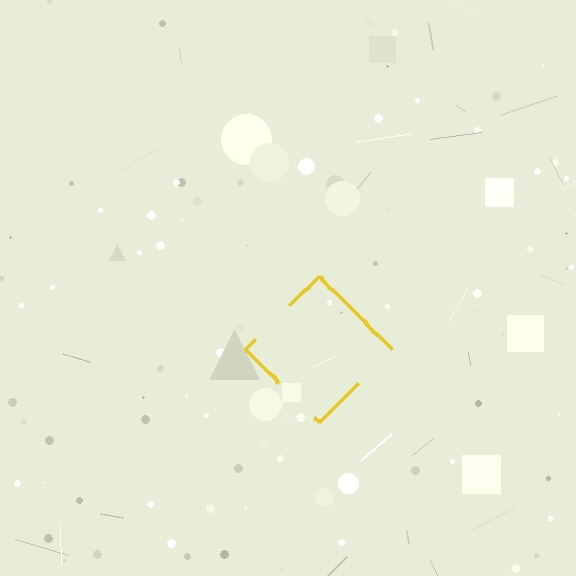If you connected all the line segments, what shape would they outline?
They would outline a diamond.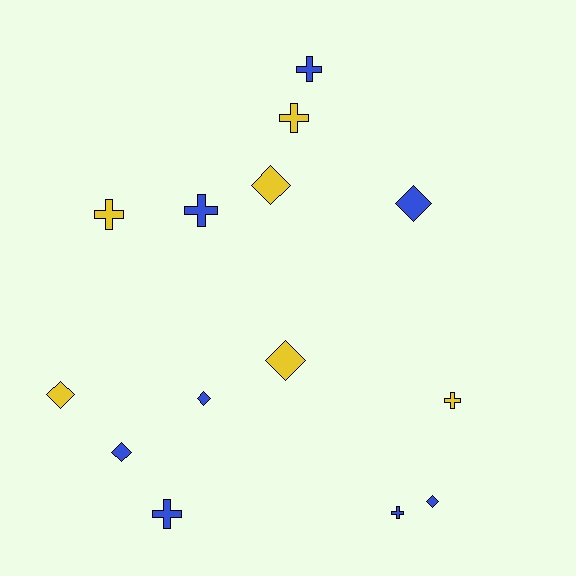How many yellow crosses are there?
There are 3 yellow crosses.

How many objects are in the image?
There are 14 objects.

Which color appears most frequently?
Blue, with 8 objects.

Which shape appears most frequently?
Diamond, with 7 objects.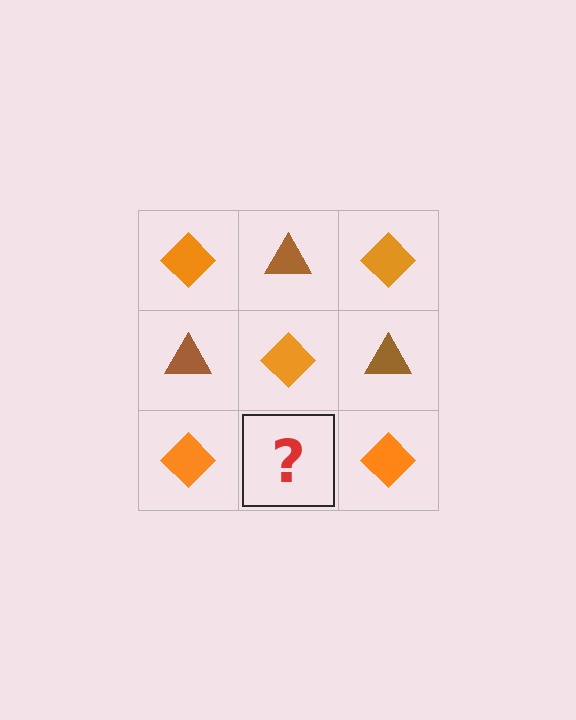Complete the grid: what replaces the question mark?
The question mark should be replaced with a brown triangle.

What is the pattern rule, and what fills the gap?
The rule is that it alternates orange diamond and brown triangle in a checkerboard pattern. The gap should be filled with a brown triangle.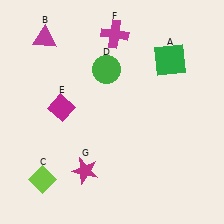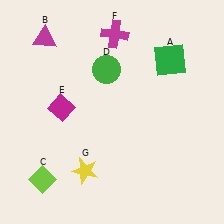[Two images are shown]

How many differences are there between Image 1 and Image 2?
There is 1 difference between the two images.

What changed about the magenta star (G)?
In Image 1, G is magenta. In Image 2, it changed to yellow.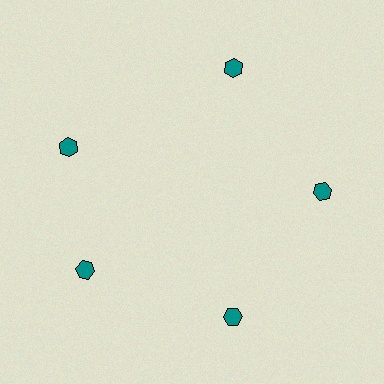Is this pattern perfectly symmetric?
No. The 5 teal hexagons are arranged in a ring, but one element near the 10 o'clock position is rotated out of alignment along the ring, breaking the 5-fold rotational symmetry.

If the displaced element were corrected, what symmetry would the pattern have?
It would have 5-fold rotational symmetry — the pattern would map onto itself every 72 degrees.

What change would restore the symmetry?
The symmetry would be restored by rotating it back into even spacing with its neighbors so that all 5 hexagons sit at equal angles and equal distance from the center.